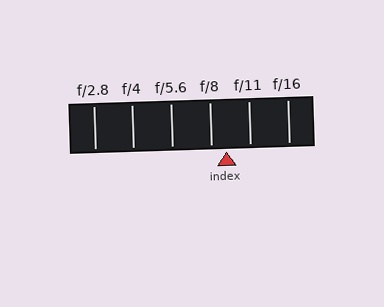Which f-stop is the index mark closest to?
The index mark is closest to f/8.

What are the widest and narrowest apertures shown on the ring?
The widest aperture shown is f/2.8 and the narrowest is f/16.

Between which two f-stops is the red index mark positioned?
The index mark is between f/8 and f/11.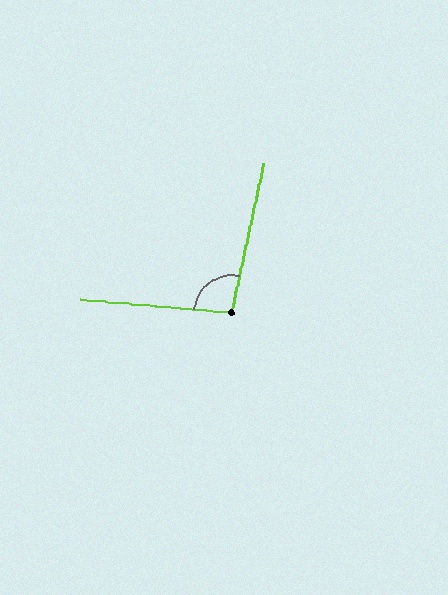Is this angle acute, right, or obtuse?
It is obtuse.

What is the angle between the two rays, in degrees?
Approximately 97 degrees.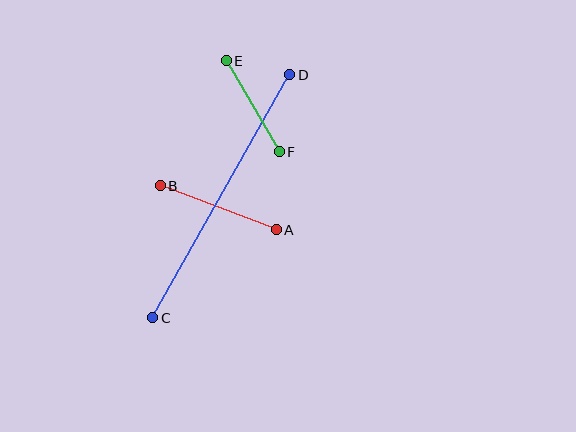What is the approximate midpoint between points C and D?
The midpoint is at approximately (221, 196) pixels.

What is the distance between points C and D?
The distance is approximately 279 pixels.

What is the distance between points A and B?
The distance is approximately 124 pixels.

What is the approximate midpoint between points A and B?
The midpoint is at approximately (218, 208) pixels.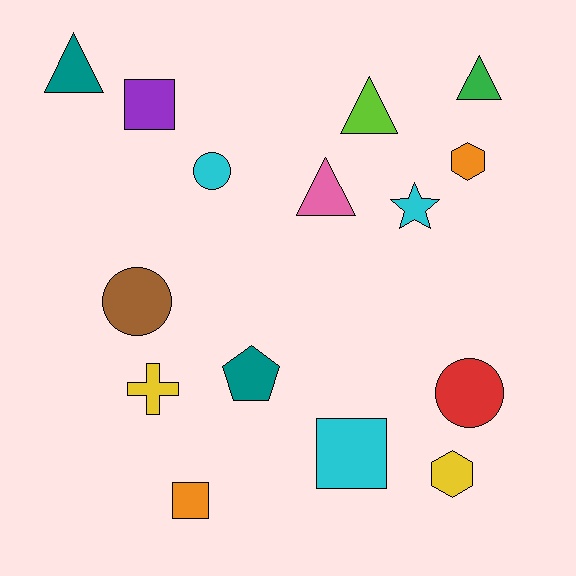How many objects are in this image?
There are 15 objects.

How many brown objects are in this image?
There is 1 brown object.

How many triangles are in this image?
There are 4 triangles.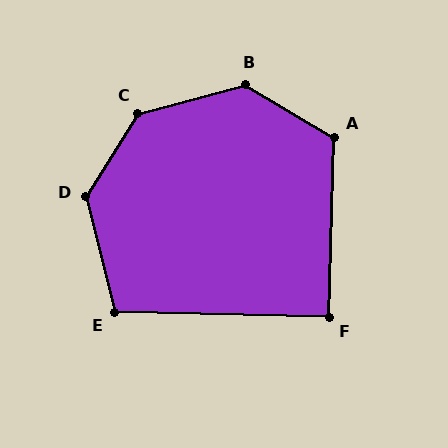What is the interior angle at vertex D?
Approximately 135 degrees (obtuse).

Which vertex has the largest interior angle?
C, at approximately 136 degrees.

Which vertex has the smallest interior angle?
F, at approximately 91 degrees.